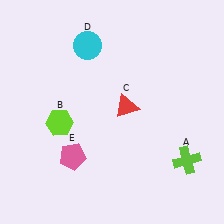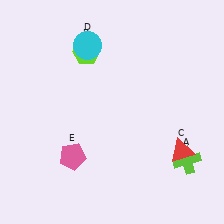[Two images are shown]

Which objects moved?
The objects that moved are: the lime hexagon (B), the red triangle (C).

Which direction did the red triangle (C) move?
The red triangle (C) moved right.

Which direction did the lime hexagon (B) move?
The lime hexagon (B) moved up.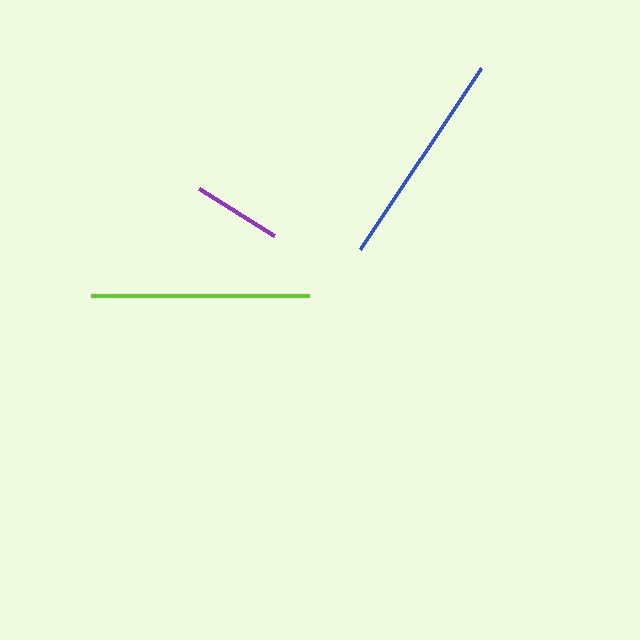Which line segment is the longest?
The lime line is the longest at approximately 218 pixels.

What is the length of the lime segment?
The lime segment is approximately 218 pixels long.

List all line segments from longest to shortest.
From longest to shortest: lime, blue, purple.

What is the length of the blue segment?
The blue segment is approximately 217 pixels long.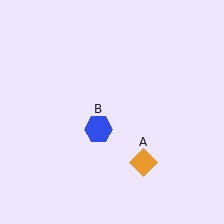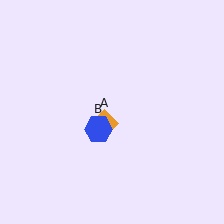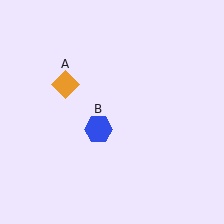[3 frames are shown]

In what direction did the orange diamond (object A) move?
The orange diamond (object A) moved up and to the left.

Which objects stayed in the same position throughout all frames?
Blue hexagon (object B) remained stationary.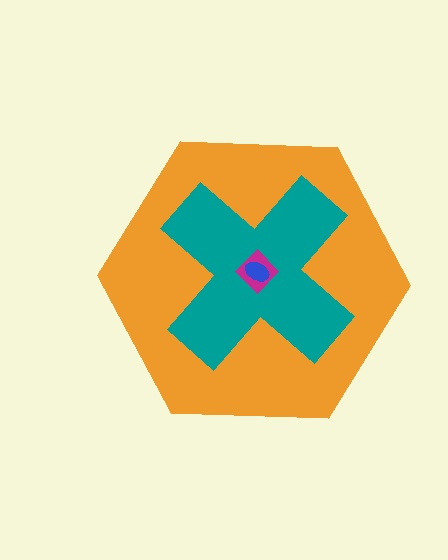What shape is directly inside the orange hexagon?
The teal cross.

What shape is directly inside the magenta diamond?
The blue ellipse.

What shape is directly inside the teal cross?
The magenta diamond.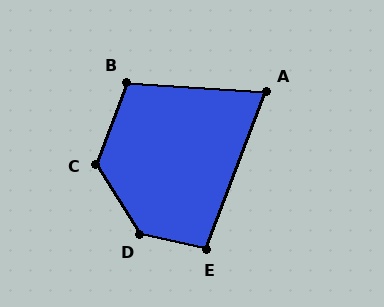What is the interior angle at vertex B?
Approximately 107 degrees (obtuse).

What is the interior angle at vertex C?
Approximately 128 degrees (obtuse).